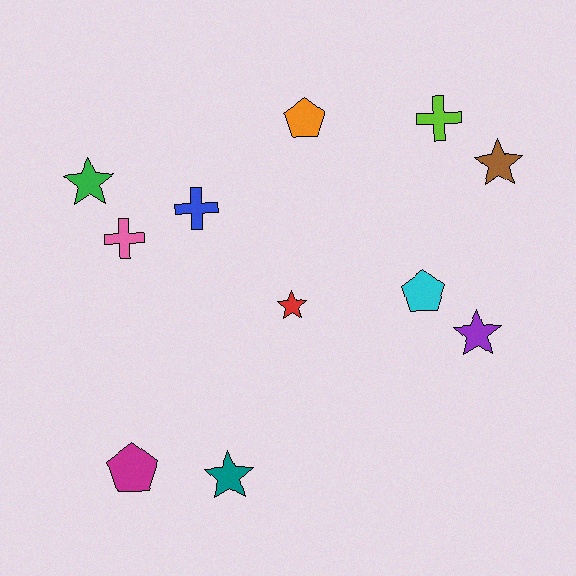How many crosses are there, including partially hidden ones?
There are 3 crosses.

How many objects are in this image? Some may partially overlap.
There are 11 objects.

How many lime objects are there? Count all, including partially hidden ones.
There is 1 lime object.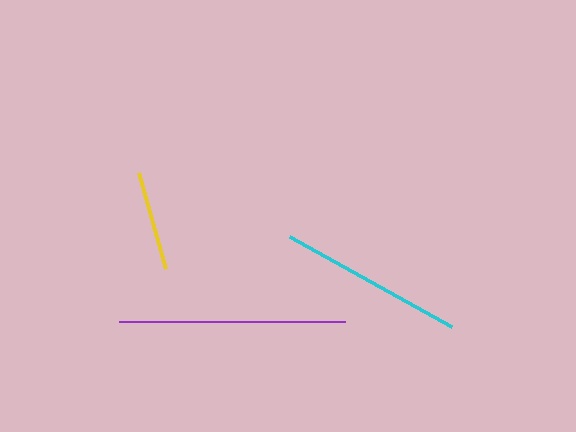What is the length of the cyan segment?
The cyan segment is approximately 185 pixels long.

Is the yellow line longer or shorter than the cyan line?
The cyan line is longer than the yellow line.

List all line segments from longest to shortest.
From longest to shortest: purple, cyan, yellow.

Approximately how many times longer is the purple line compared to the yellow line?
The purple line is approximately 2.3 times the length of the yellow line.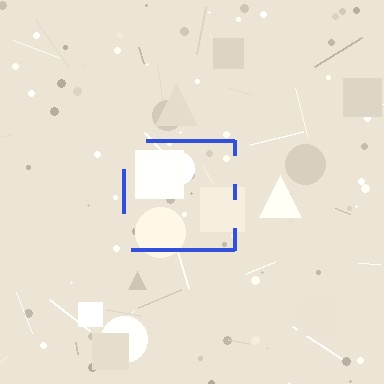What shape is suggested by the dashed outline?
The dashed outline suggests a square.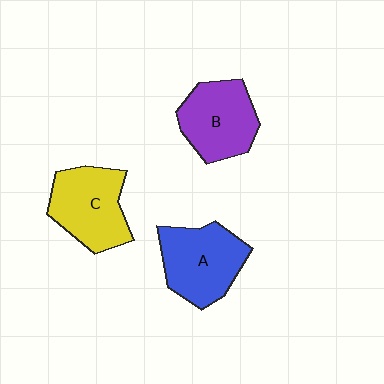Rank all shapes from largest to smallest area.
From largest to smallest: A (blue), C (yellow), B (purple).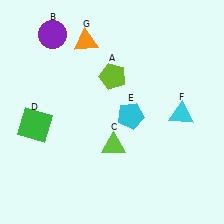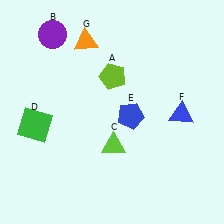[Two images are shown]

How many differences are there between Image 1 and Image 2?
There are 2 differences between the two images.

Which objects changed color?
E changed from cyan to blue. F changed from cyan to blue.